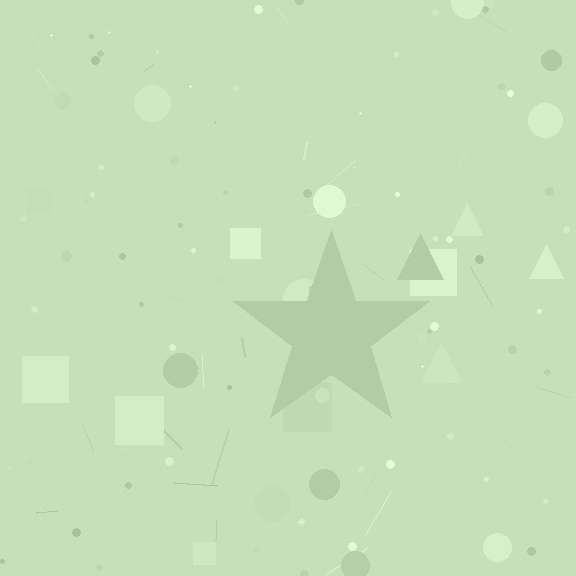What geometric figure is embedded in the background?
A star is embedded in the background.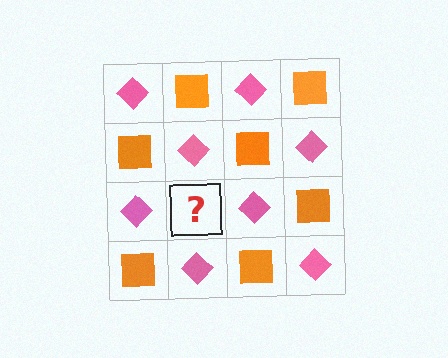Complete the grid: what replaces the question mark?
The question mark should be replaced with an orange square.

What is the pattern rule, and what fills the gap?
The rule is that it alternates pink diamond and orange square in a checkerboard pattern. The gap should be filled with an orange square.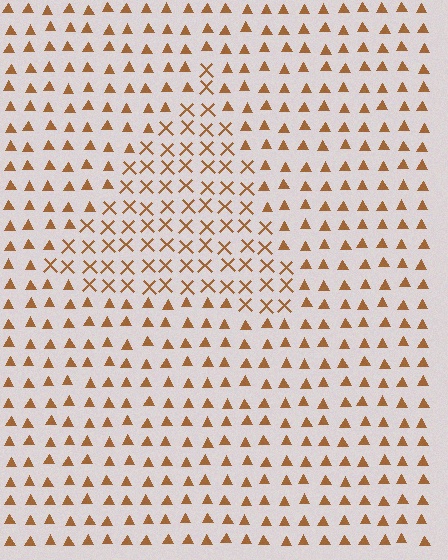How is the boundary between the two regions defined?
The boundary is defined by a change in element shape: X marks inside vs. triangles outside. All elements share the same color and spacing.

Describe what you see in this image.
The image is filled with small brown elements arranged in a uniform grid. A triangle-shaped region contains X marks, while the surrounding area contains triangles. The boundary is defined purely by the change in element shape.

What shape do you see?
I see a triangle.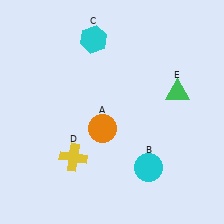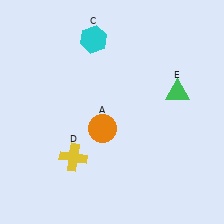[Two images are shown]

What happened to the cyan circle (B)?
The cyan circle (B) was removed in Image 2. It was in the bottom-right area of Image 1.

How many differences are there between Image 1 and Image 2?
There is 1 difference between the two images.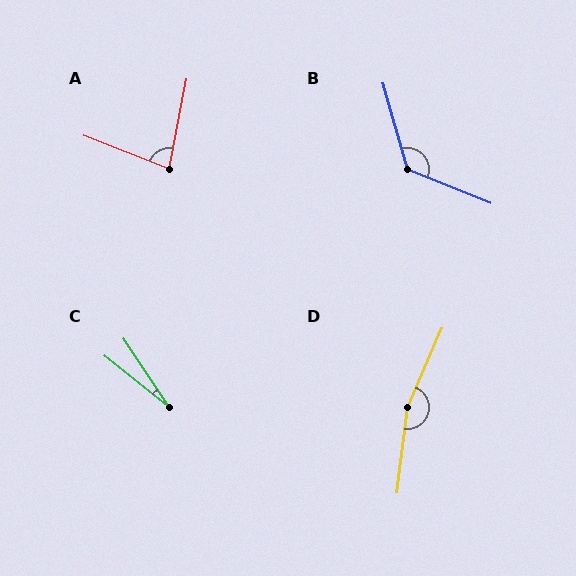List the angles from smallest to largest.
C (18°), A (79°), B (128°), D (163°).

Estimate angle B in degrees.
Approximately 128 degrees.